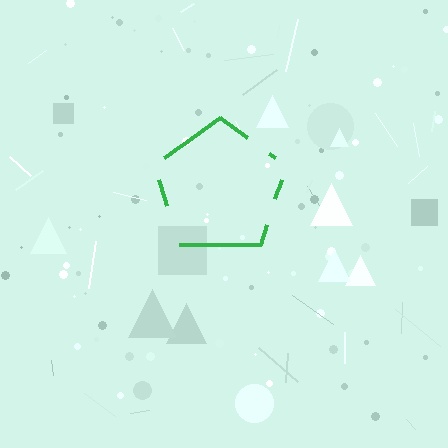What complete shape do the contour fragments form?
The contour fragments form a pentagon.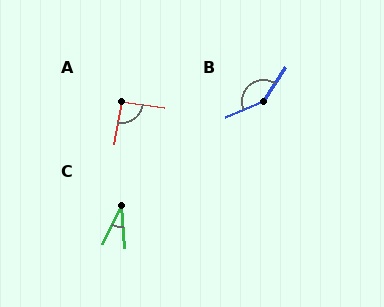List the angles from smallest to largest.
C (30°), A (92°), B (146°).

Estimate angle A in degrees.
Approximately 92 degrees.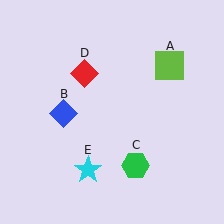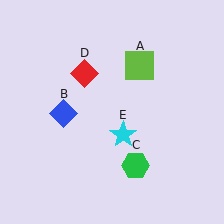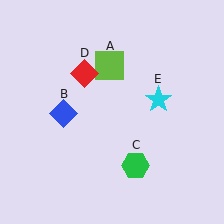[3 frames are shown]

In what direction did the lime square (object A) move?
The lime square (object A) moved left.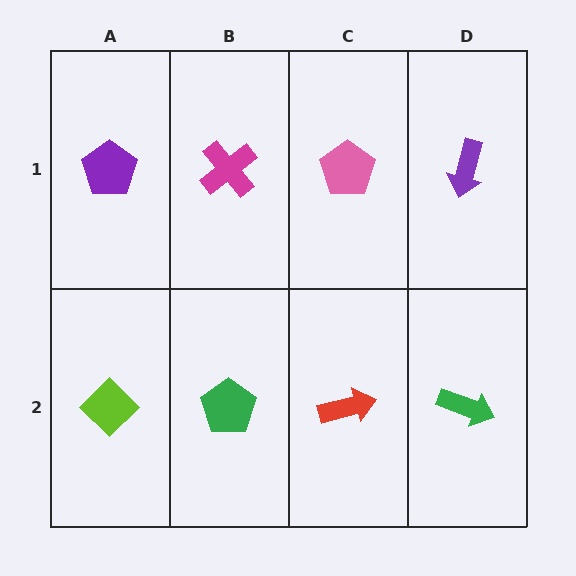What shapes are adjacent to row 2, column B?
A magenta cross (row 1, column B), a lime diamond (row 2, column A), a red arrow (row 2, column C).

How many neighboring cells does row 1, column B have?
3.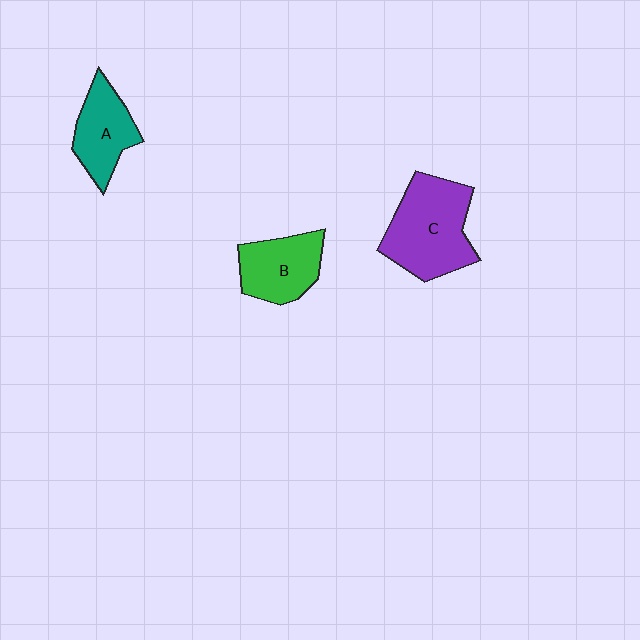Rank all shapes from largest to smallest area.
From largest to smallest: C (purple), B (green), A (teal).